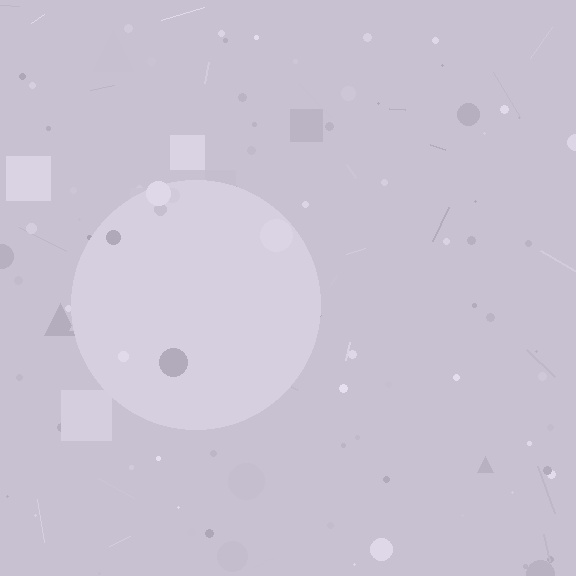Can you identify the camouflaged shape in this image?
The camouflaged shape is a circle.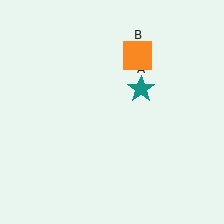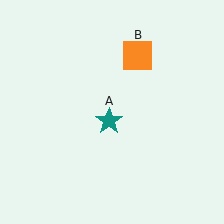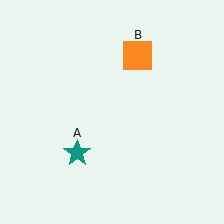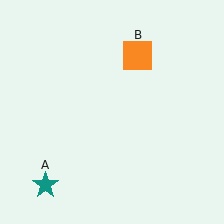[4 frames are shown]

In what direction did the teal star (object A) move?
The teal star (object A) moved down and to the left.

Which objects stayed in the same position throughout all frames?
Orange square (object B) remained stationary.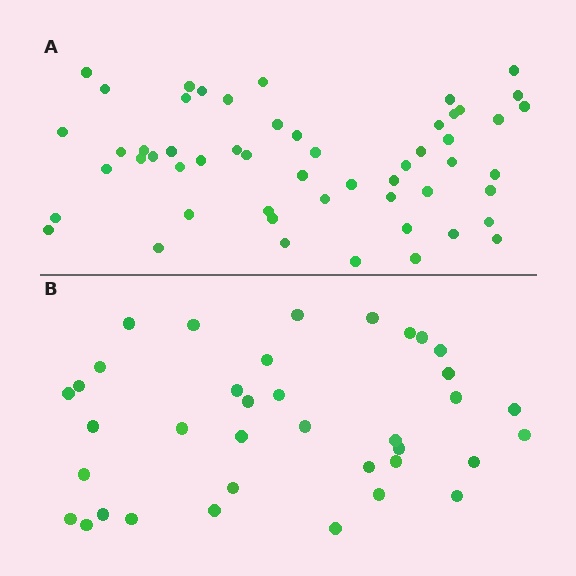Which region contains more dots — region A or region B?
Region A (the top region) has more dots.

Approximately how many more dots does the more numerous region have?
Region A has approximately 15 more dots than region B.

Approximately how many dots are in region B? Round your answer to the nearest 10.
About 40 dots. (The exact count is 37, which rounds to 40.)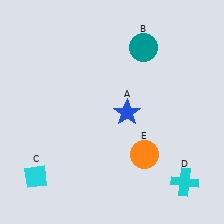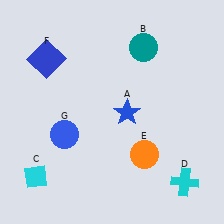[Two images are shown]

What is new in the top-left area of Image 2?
A blue square (F) was added in the top-left area of Image 2.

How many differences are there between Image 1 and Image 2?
There are 2 differences between the two images.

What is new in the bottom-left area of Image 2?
A blue circle (G) was added in the bottom-left area of Image 2.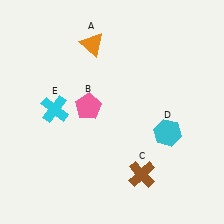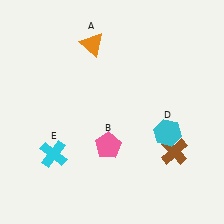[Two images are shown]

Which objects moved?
The objects that moved are: the pink pentagon (B), the brown cross (C), the cyan cross (E).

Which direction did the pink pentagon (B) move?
The pink pentagon (B) moved down.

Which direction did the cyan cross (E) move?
The cyan cross (E) moved down.